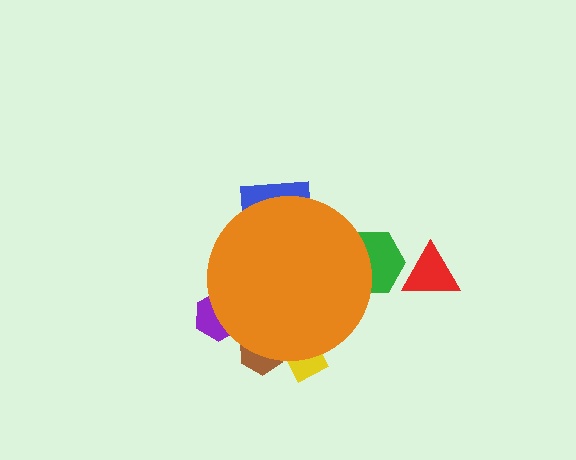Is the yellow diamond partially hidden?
Yes, the yellow diamond is partially hidden behind the orange circle.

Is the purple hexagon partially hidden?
Yes, the purple hexagon is partially hidden behind the orange circle.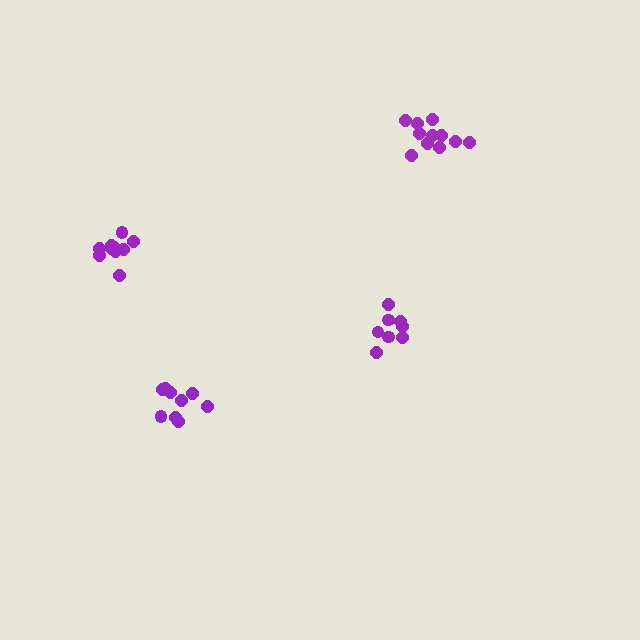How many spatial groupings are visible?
There are 4 spatial groupings.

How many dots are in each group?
Group 1: 10 dots, Group 2: 11 dots, Group 3: 9 dots, Group 4: 8 dots (38 total).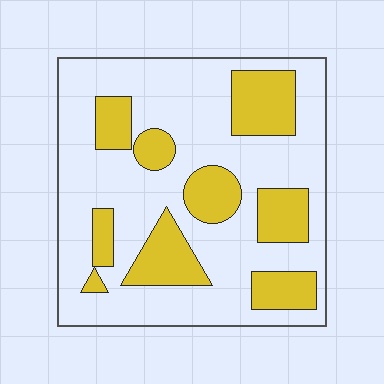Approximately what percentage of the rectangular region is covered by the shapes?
Approximately 30%.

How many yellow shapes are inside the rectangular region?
9.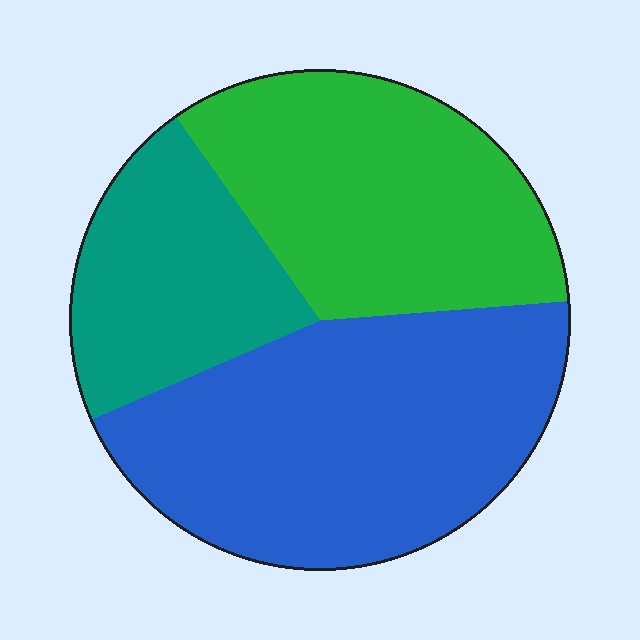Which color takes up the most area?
Blue, at roughly 45%.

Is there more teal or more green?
Green.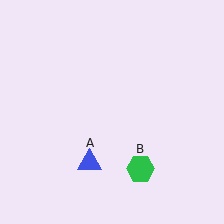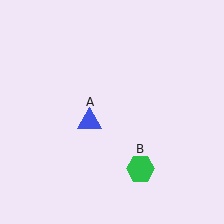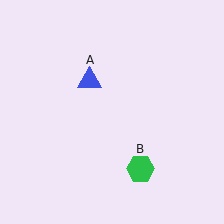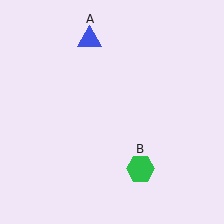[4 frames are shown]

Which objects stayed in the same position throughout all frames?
Green hexagon (object B) remained stationary.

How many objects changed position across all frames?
1 object changed position: blue triangle (object A).